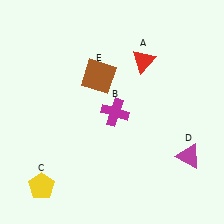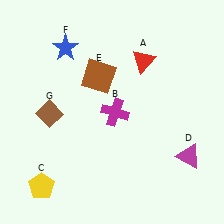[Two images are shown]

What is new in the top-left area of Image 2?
A blue star (F) was added in the top-left area of Image 2.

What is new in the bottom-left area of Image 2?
A brown diamond (G) was added in the bottom-left area of Image 2.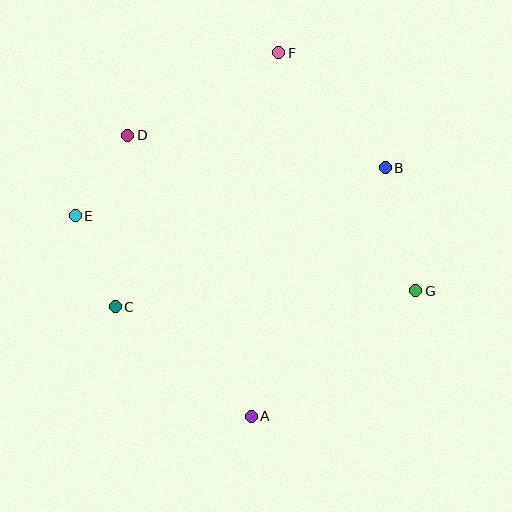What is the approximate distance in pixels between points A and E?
The distance between A and E is approximately 267 pixels.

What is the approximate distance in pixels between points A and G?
The distance between A and G is approximately 207 pixels.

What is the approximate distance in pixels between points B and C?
The distance between B and C is approximately 303 pixels.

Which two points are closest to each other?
Points D and E are closest to each other.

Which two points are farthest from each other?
Points A and F are farthest from each other.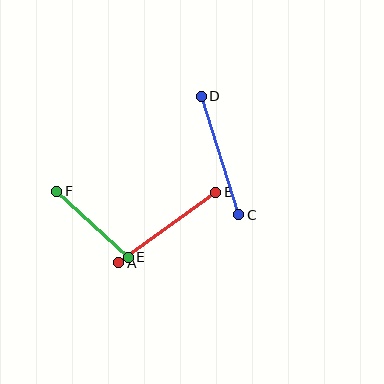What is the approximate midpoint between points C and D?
The midpoint is at approximately (220, 155) pixels.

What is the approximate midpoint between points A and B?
The midpoint is at approximately (167, 228) pixels.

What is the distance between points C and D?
The distance is approximately 124 pixels.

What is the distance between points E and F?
The distance is approximately 98 pixels.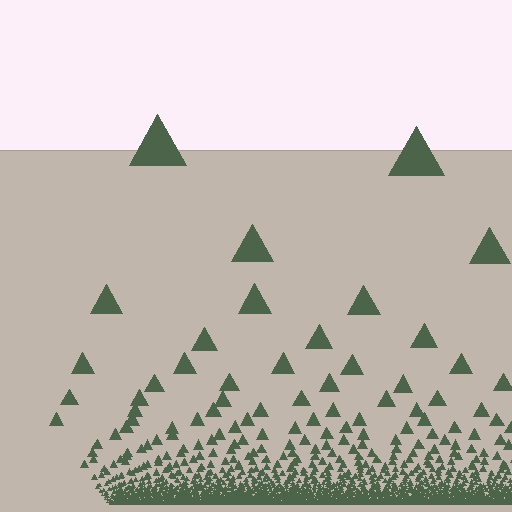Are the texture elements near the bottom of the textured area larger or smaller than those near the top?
Smaller. The gradient is inverted — elements near the bottom are smaller and denser.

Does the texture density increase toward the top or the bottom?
Density increases toward the bottom.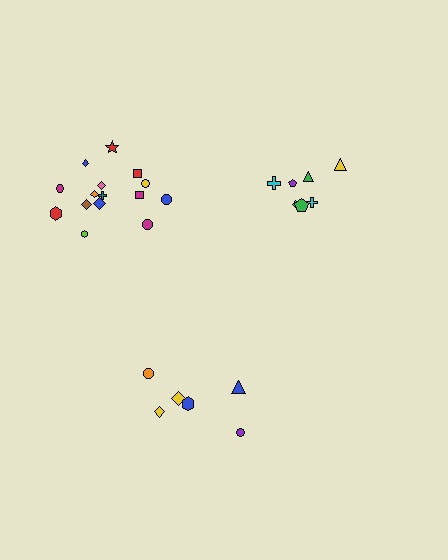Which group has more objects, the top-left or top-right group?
The top-left group.